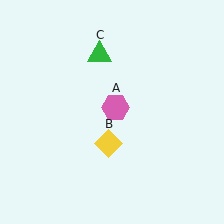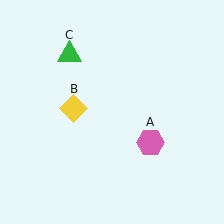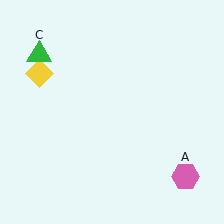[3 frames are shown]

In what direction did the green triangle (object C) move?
The green triangle (object C) moved left.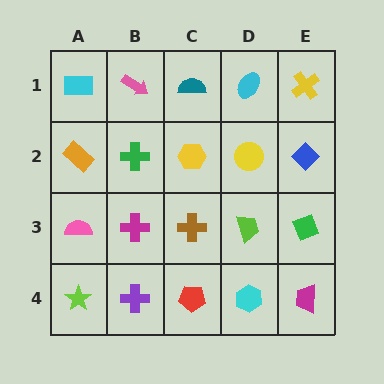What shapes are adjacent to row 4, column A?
A pink semicircle (row 3, column A), a purple cross (row 4, column B).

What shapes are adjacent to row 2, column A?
A cyan rectangle (row 1, column A), a pink semicircle (row 3, column A), a green cross (row 2, column B).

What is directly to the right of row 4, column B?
A red pentagon.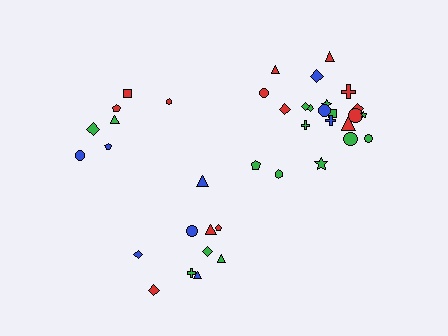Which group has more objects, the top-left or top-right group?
The top-right group.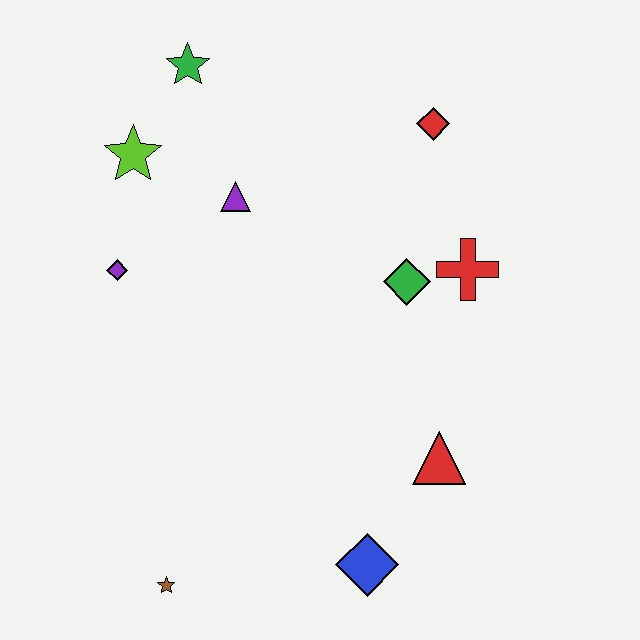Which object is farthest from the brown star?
The red diamond is farthest from the brown star.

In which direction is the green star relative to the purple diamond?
The green star is above the purple diamond.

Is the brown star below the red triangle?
Yes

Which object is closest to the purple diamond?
The lime star is closest to the purple diamond.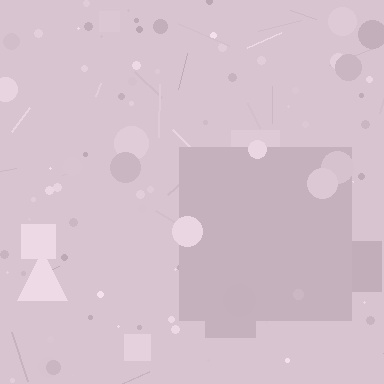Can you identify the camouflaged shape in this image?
The camouflaged shape is a square.